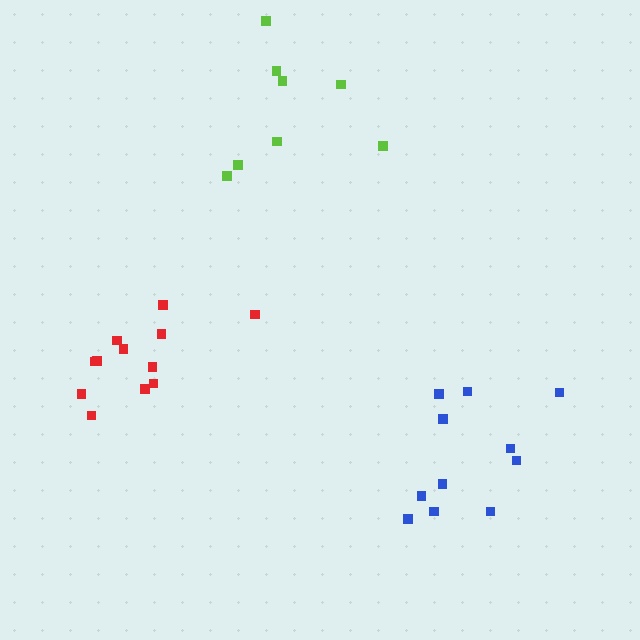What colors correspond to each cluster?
The clusters are colored: lime, blue, red.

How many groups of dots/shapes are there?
There are 3 groups.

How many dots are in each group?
Group 1: 8 dots, Group 2: 11 dots, Group 3: 12 dots (31 total).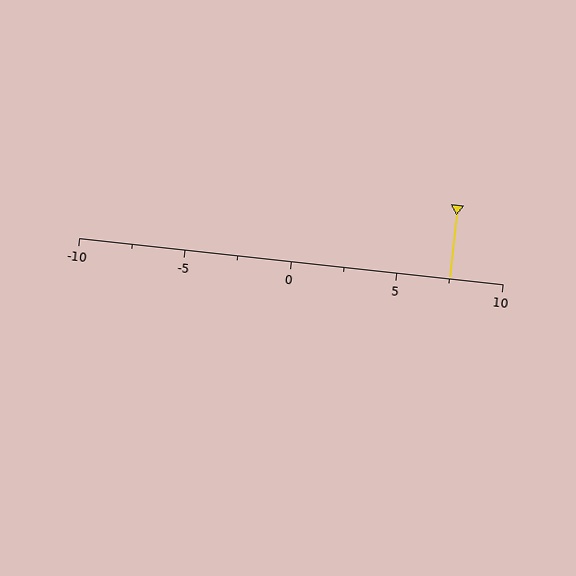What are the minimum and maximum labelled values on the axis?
The axis runs from -10 to 10.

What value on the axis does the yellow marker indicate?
The marker indicates approximately 7.5.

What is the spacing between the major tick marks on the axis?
The major ticks are spaced 5 apart.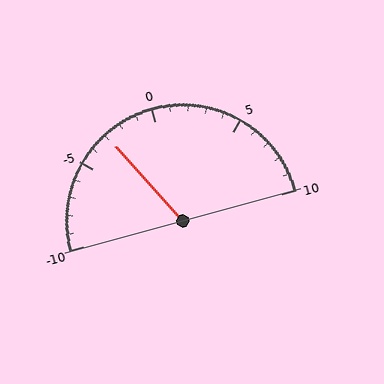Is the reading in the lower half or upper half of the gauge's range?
The reading is in the lower half of the range (-10 to 10).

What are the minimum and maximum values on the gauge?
The gauge ranges from -10 to 10.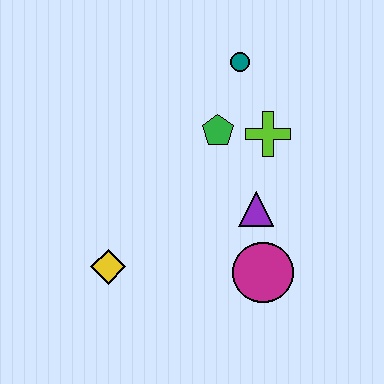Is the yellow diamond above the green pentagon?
No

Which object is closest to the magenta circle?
The purple triangle is closest to the magenta circle.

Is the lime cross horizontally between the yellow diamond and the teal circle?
No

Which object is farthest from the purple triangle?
The yellow diamond is farthest from the purple triangle.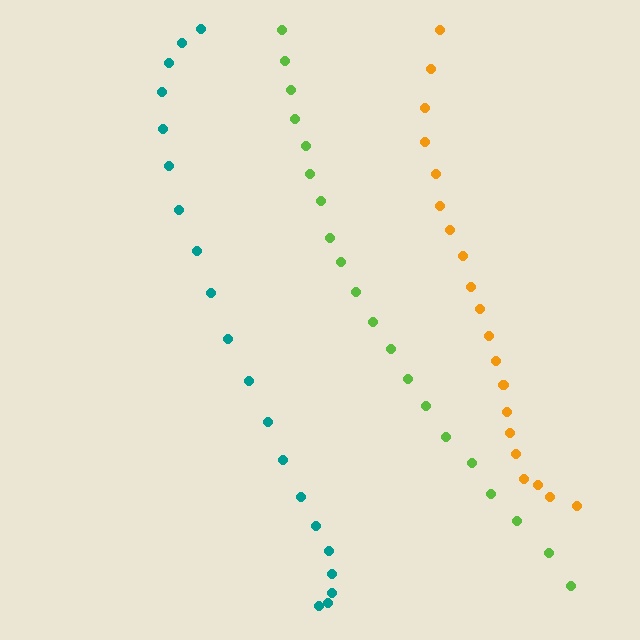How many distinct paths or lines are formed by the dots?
There are 3 distinct paths.